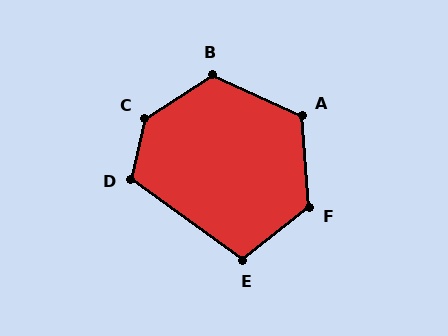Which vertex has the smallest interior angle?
E, at approximately 106 degrees.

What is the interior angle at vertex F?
Approximately 124 degrees (obtuse).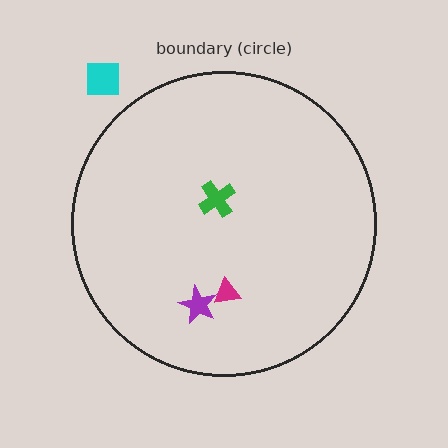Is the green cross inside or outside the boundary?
Inside.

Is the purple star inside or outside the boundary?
Inside.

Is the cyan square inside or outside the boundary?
Outside.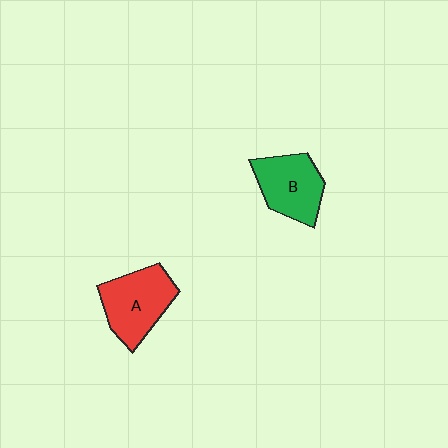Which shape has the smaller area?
Shape B (green).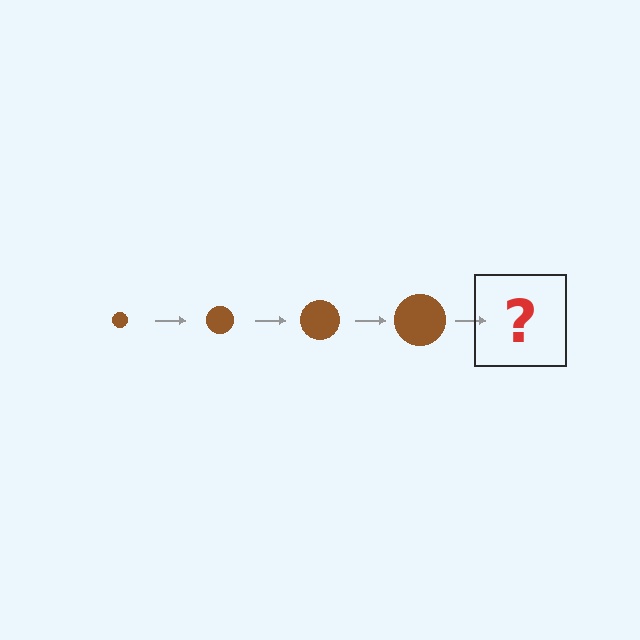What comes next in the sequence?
The next element should be a brown circle, larger than the previous one.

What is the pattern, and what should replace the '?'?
The pattern is that the circle gets progressively larger each step. The '?' should be a brown circle, larger than the previous one.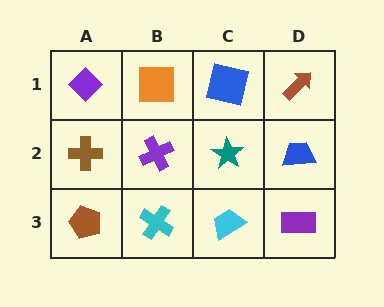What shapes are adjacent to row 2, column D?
A brown arrow (row 1, column D), a purple rectangle (row 3, column D), a teal star (row 2, column C).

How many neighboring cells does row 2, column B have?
4.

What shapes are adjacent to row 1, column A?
A brown cross (row 2, column A), an orange square (row 1, column B).